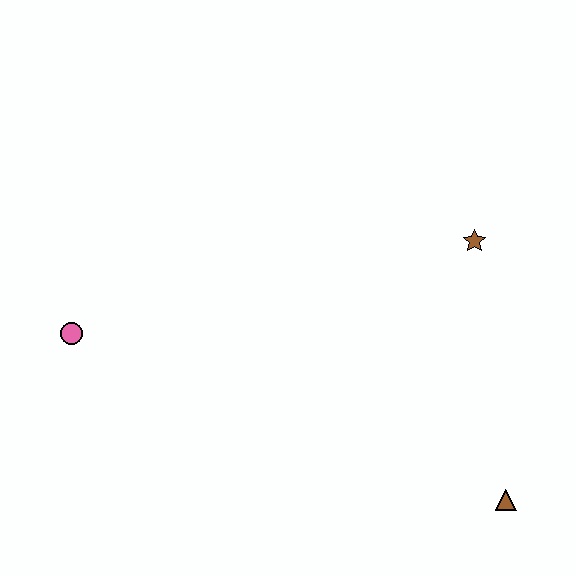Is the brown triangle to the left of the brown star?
No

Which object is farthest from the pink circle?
The brown triangle is farthest from the pink circle.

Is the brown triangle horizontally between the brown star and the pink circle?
No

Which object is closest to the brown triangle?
The brown star is closest to the brown triangle.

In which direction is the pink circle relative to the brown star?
The pink circle is to the left of the brown star.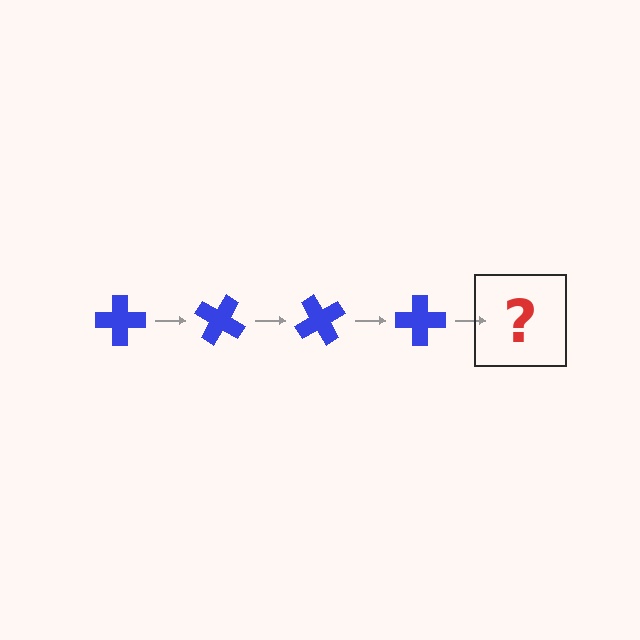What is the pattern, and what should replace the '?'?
The pattern is that the cross rotates 30 degrees each step. The '?' should be a blue cross rotated 120 degrees.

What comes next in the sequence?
The next element should be a blue cross rotated 120 degrees.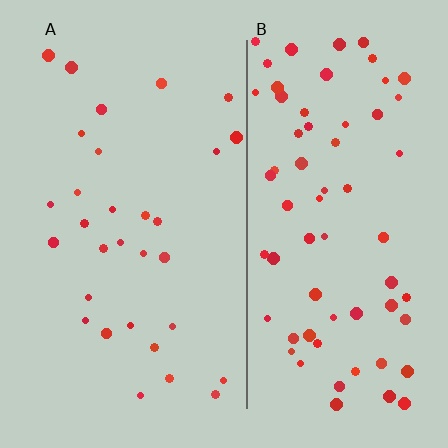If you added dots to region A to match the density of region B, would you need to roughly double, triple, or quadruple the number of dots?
Approximately double.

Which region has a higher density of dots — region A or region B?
B (the right).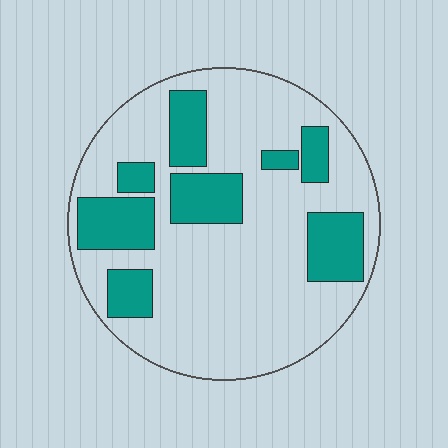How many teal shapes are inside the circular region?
8.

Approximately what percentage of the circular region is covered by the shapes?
Approximately 25%.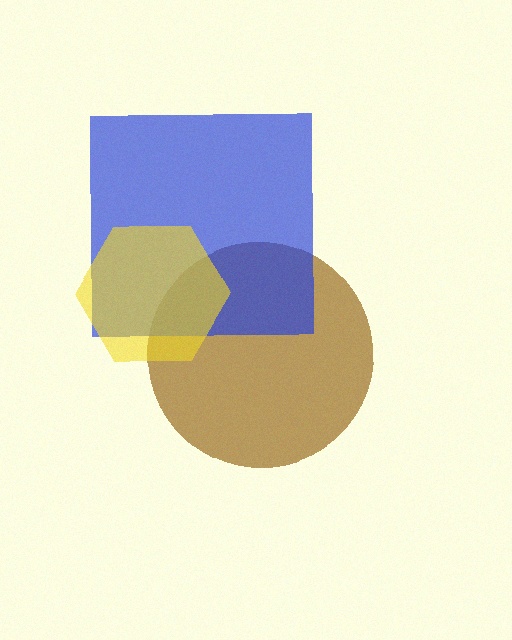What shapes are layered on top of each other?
The layered shapes are: a brown circle, a blue square, a yellow hexagon.